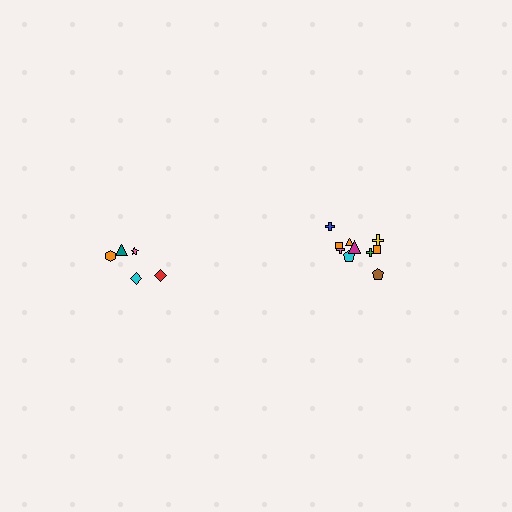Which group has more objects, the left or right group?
The right group.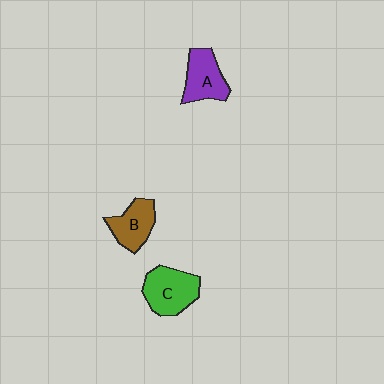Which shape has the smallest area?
Shape B (brown).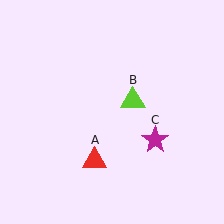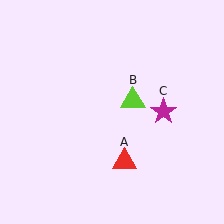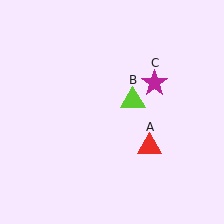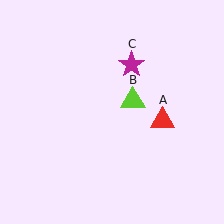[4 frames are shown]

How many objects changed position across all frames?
2 objects changed position: red triangle (object A), magenta star (object C).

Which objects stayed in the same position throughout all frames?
Lime triangle (object B) remained stationary.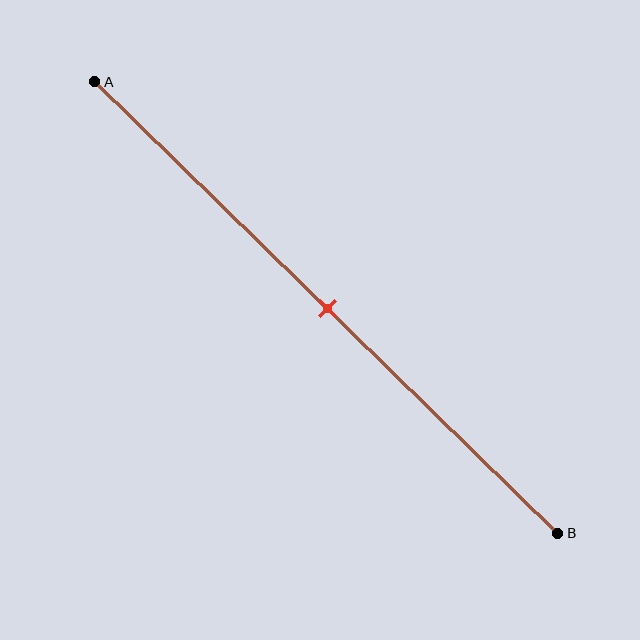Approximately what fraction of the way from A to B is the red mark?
The red mark is approximately 50% of the way from A to B.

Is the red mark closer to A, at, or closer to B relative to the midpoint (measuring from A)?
The red mark is approximately at the midpoint of segment AB.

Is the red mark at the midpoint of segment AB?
Yes, the mark is approximately at the midpoint.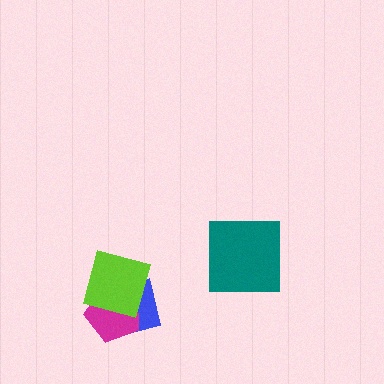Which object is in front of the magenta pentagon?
The lime square is in front of the magenta pentagon.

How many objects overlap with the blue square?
2 objects overlap with the blue square.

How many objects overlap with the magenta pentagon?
2 objects overlap with the magenta pentagon.